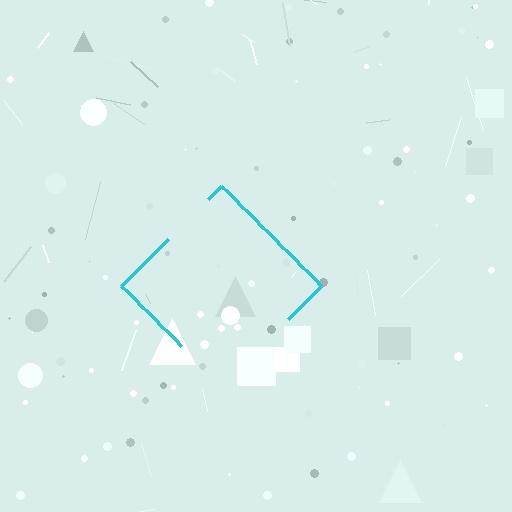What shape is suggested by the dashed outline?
The dashed outline suggests a diamond.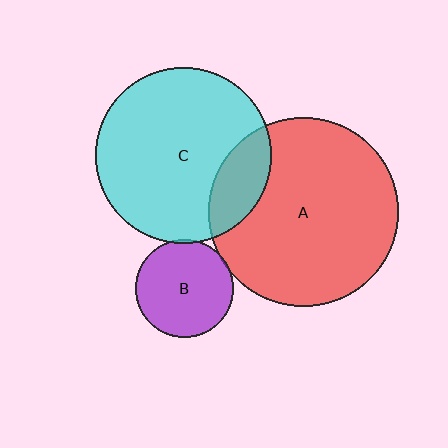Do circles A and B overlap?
Yes.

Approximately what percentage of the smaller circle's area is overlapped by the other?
Approximately 5%.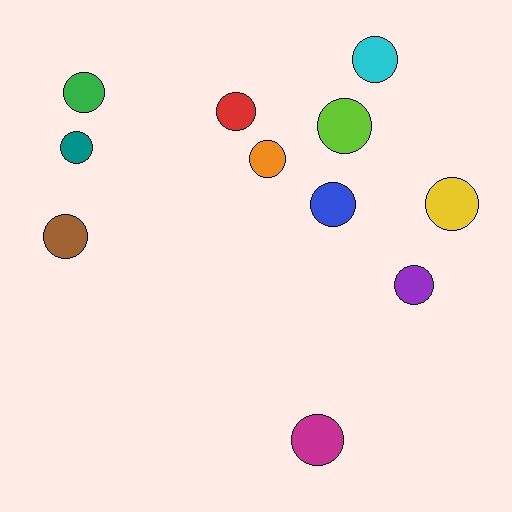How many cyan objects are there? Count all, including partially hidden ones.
There is 1 cyan object.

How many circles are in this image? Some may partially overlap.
There are 11 circles.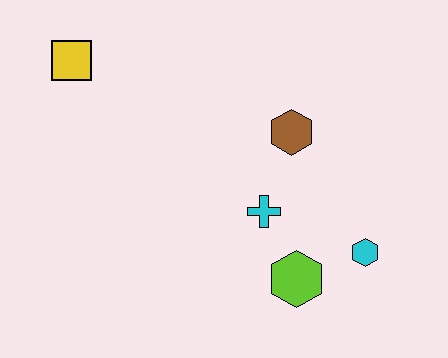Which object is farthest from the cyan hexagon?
The yellow square is farthest from the cyan hexagon.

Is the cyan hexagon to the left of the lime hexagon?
No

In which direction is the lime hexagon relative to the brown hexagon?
The lime hexagon is below the brown hexagon.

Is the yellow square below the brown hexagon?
No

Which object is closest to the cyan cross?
The lime hexagon is closest to the cyan cross.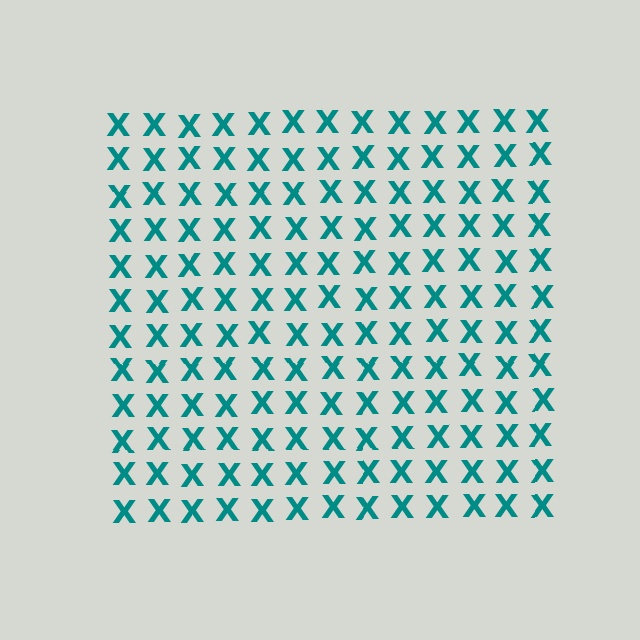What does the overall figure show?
The overall figure shows a square.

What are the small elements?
The small elements are letter X's.